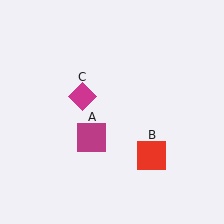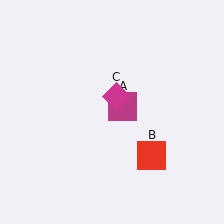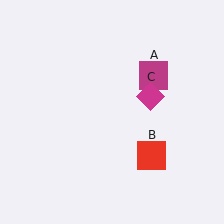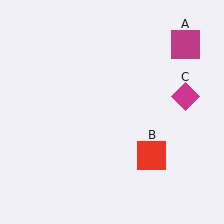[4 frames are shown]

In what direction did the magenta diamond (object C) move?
The magenta diamond (object C) moved right.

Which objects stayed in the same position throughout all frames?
Red square (object B) remained stationary.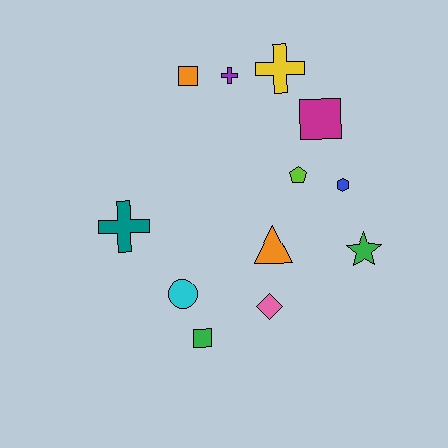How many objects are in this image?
There are 12 objects.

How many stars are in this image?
There is 1 star.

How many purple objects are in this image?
There is 1 purple object.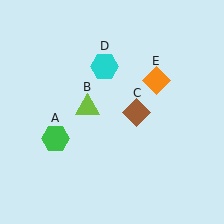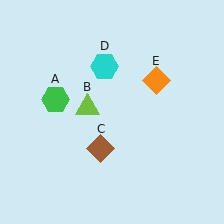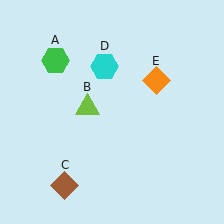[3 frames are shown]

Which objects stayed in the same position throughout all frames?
Lime triangle (object B) and cyan hexagon (object D) and orange diamond (object E) remained stationary.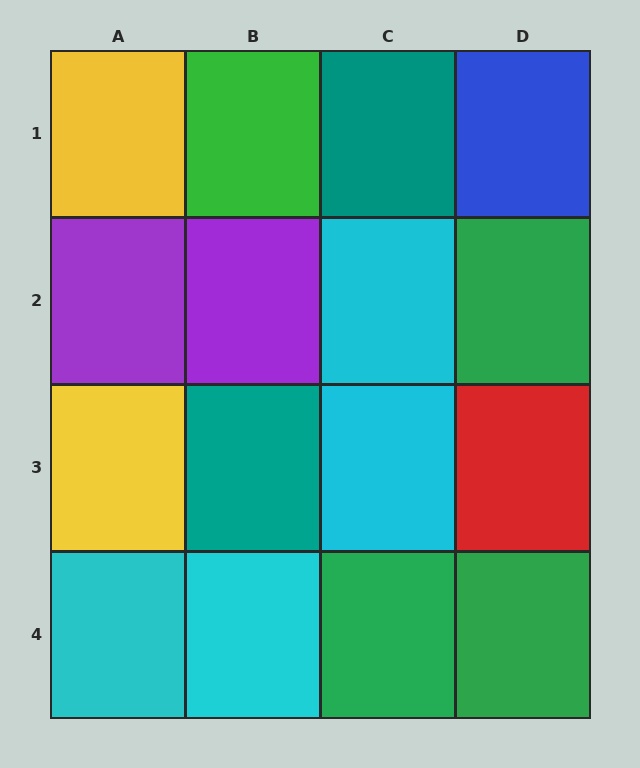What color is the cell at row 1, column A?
Yellow.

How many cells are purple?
2 cells are purple.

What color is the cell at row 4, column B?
Cyan.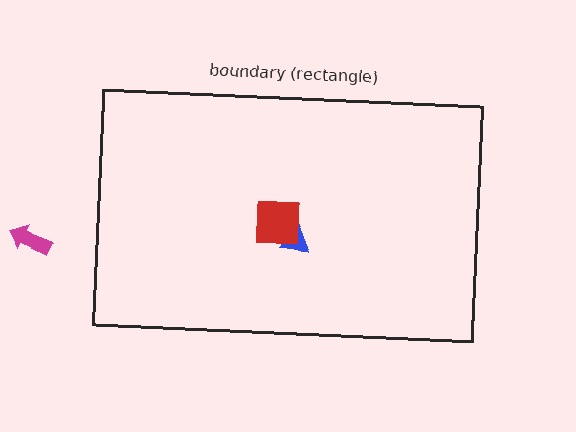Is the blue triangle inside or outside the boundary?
Inside.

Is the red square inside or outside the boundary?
Inside.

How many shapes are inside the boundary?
2 inside, 1 outside.